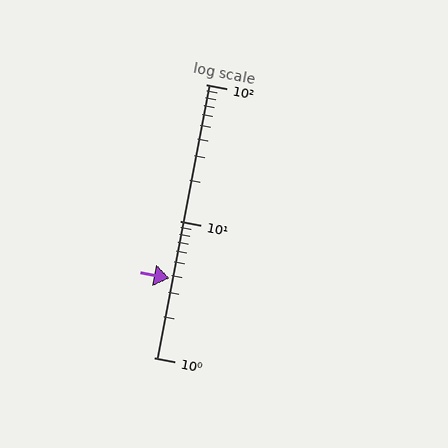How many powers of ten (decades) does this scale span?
The scale spans 2 decades, from 1 to 100.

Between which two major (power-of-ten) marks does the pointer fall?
The pointer is between 1 and 10.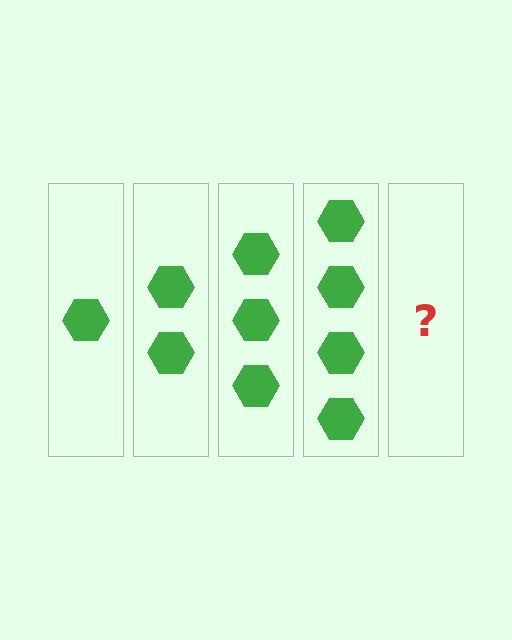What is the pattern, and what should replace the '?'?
The pattern is that each step adds one more hexagon. The '?' should be 5 hexagons.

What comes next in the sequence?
The next element should be 5 hexagons.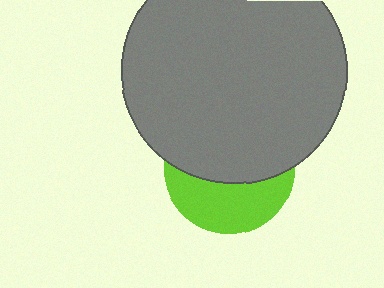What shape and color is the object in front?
The object in front is a gray circle.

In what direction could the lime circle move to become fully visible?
The lime circle could move down. That would shift it out from behind the gray circle entirely.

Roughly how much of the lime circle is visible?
A small part of it is visible (roughly 42%).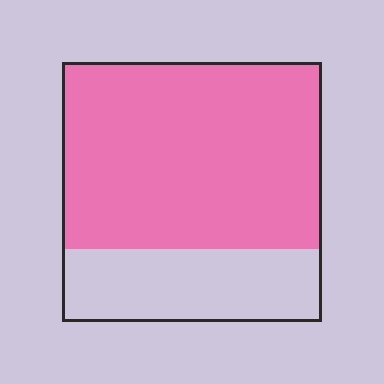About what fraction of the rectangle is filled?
About three quarters (3/4).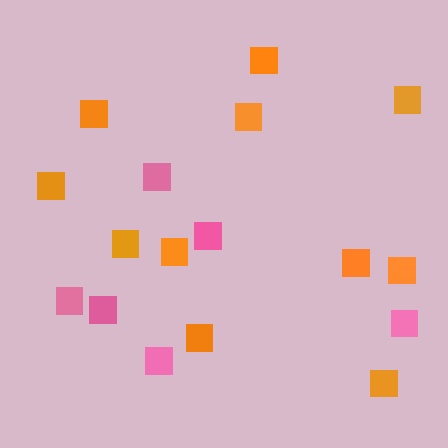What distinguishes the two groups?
There are 2 groups: one group of pink squares (6) and one group of orange squares (11).